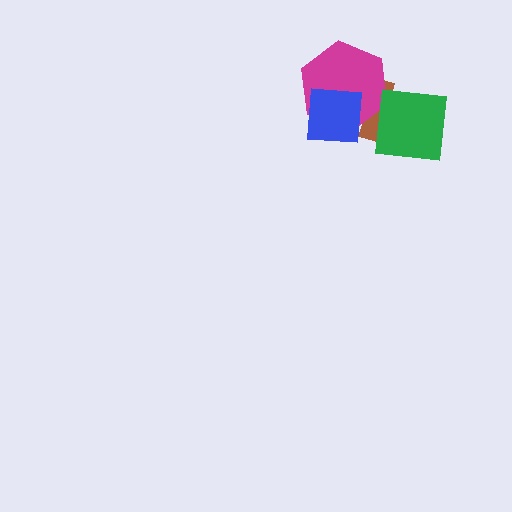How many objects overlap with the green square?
1 object overlaps with the green square.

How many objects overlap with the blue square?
2 objects overlap with the blue square.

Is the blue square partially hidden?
No, no other shape covers it.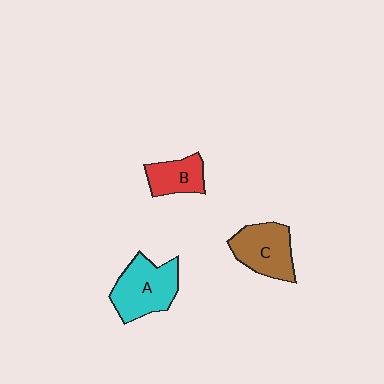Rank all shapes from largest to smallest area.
From largest to smallest: A (cyan), C (brown), B (red).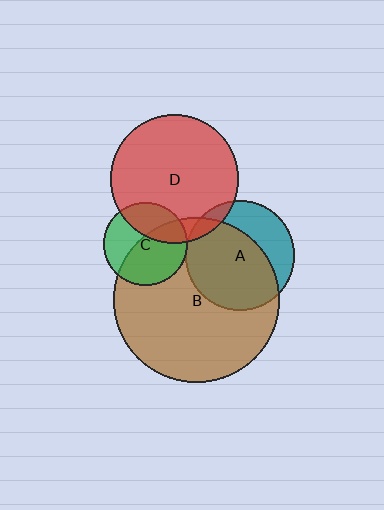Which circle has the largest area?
Circle B (brown).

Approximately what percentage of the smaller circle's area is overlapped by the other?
Approximately 5%.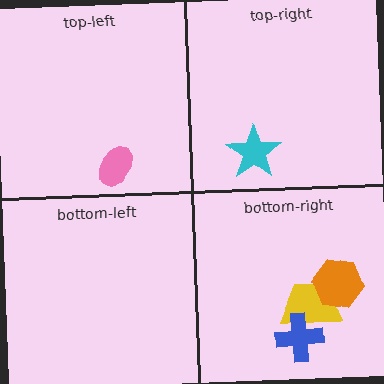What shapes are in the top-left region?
The pink ellipse.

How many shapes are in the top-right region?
1.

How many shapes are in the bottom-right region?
3.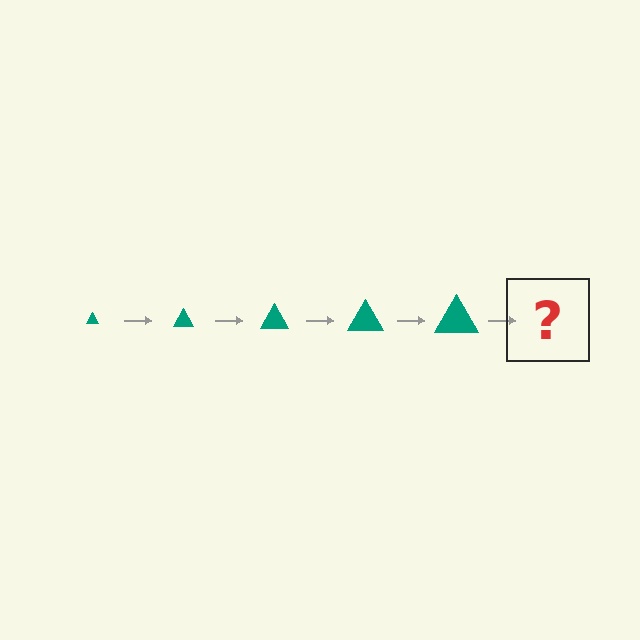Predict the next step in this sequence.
The next step is a teal triangle, larger than the previous one.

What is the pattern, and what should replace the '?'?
The pattern is that the triangle gets progressively larger each step. The '?' should be a teal triangle, larger than the previous one.